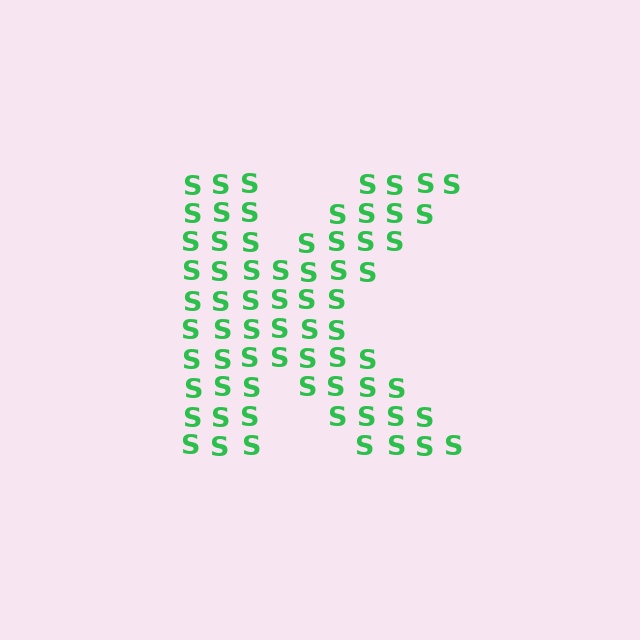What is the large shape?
The large shape is the letter K.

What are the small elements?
The small elements are letter S's.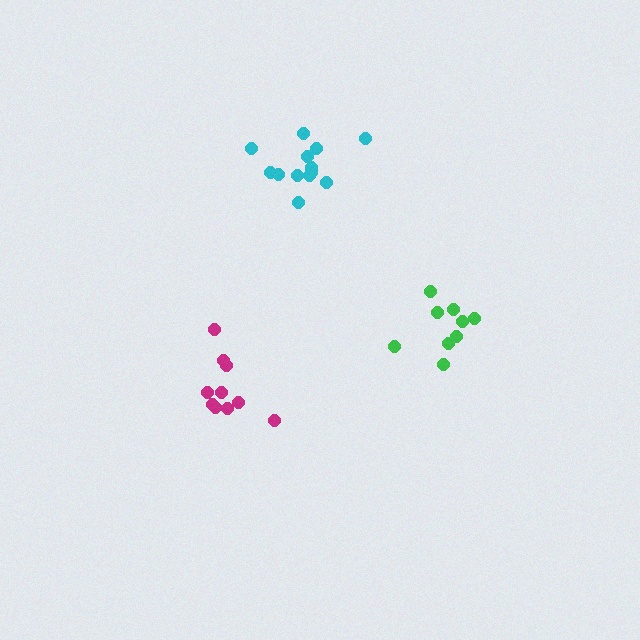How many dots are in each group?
Group 1: 13 dots, Group 2: 10 dots, Group 3: 9 dots (32 total).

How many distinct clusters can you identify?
There are 3 distinct clusters.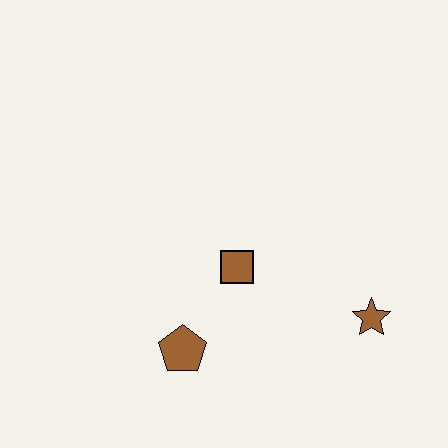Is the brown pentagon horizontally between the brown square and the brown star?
No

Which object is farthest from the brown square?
The brown star is farthest from the brown square.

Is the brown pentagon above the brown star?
No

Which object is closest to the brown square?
The brown pentagon is closest to the brown square.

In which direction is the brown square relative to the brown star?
The brown square is to the left of the brown star.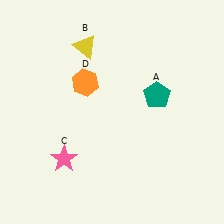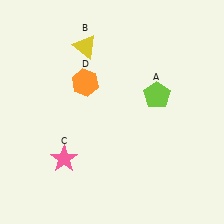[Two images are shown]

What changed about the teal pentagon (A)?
In Image 1, A is teal. In Image 2, it changed to lime.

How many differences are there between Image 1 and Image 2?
There is 1 difference between the two images.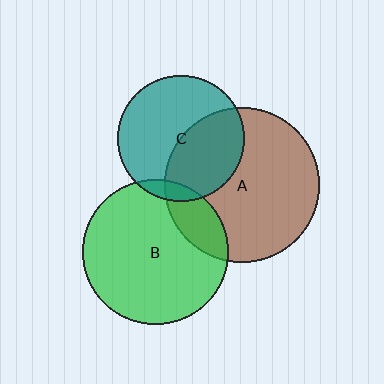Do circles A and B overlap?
Yes.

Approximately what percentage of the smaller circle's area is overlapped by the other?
Approximately 20%.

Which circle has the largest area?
Circle A (brown).